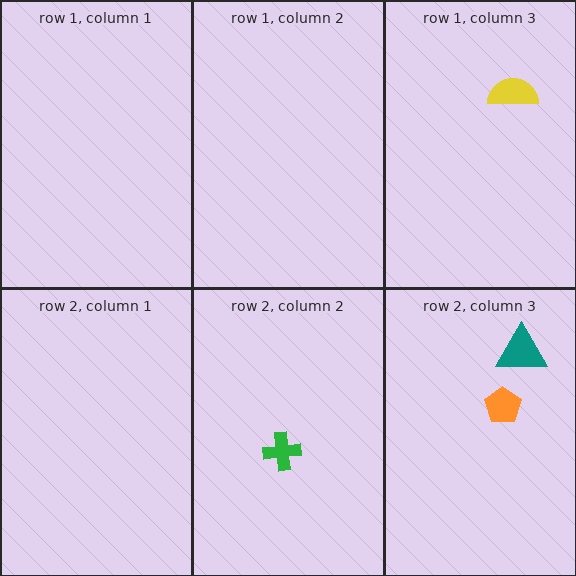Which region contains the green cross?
The row 2, column 2 region.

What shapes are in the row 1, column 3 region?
The yellow semicircle.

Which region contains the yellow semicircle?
The row 1, column 3 region.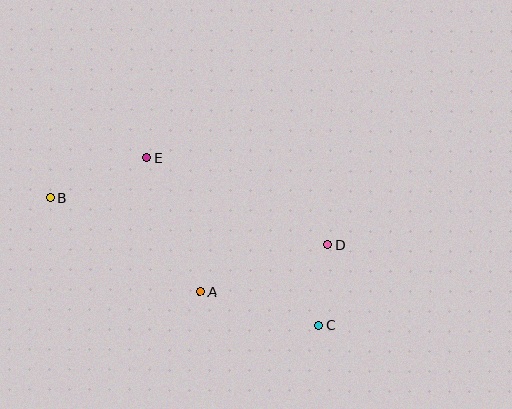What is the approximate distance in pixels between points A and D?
The distance between A and D is approximately 136 pixels.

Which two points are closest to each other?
Points C and D are closest to each other.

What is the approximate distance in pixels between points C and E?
The distance between C and E is approximately 240 pixels.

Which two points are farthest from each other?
Points B and C are farthest from each other.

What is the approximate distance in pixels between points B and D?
The distance between B and D is approximately 281 pixels.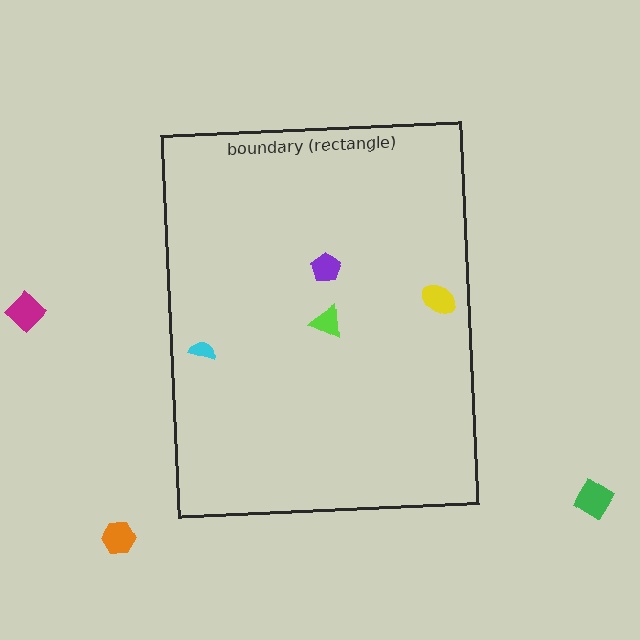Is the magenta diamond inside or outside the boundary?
Outside.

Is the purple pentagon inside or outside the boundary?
Inside.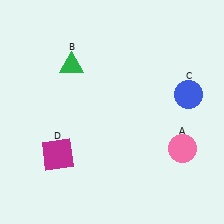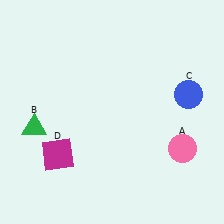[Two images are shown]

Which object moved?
The green triangle (B) moved down.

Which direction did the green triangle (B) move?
The green triangle (B) moved down.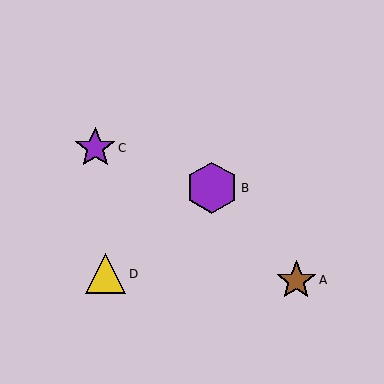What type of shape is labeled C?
Shape C is a purple star.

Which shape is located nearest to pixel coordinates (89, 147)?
The purple star (labeled C) at (95, 148) is nearest to that location.